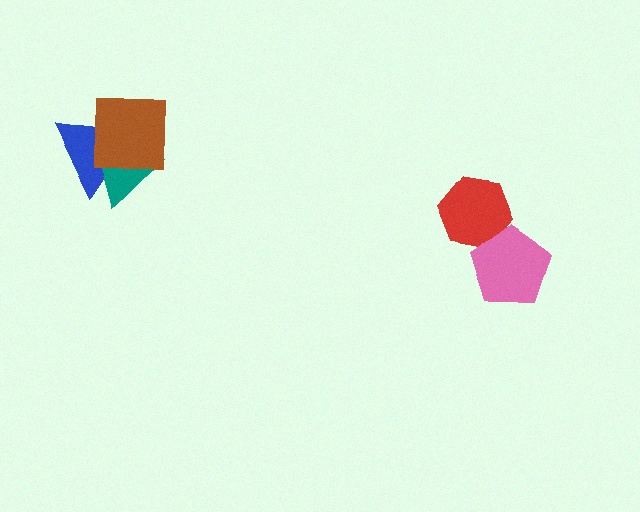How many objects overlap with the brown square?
2 objects overlap with the brown square.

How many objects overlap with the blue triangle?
2 objects overlap with the blue triangle.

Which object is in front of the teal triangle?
The brown square is in front of the teal triangle.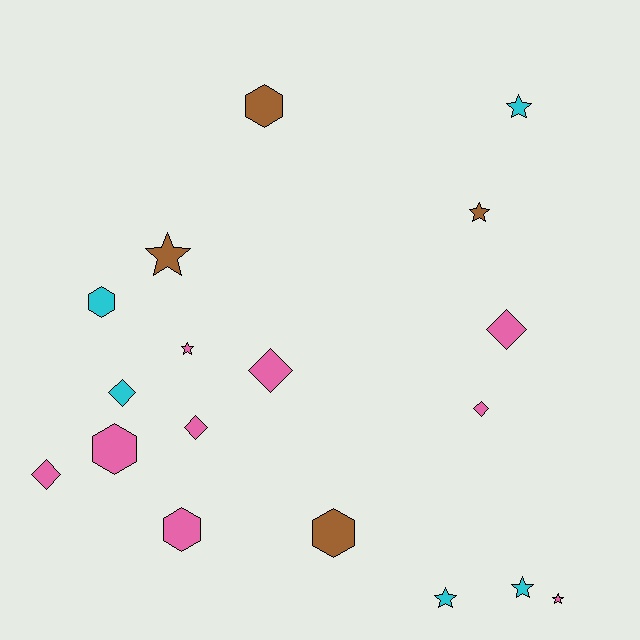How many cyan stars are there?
There are 3 cyan stars.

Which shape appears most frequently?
Star, with 7 objects.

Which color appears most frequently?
Pink, with 9 objects.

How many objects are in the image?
There are 18 objects.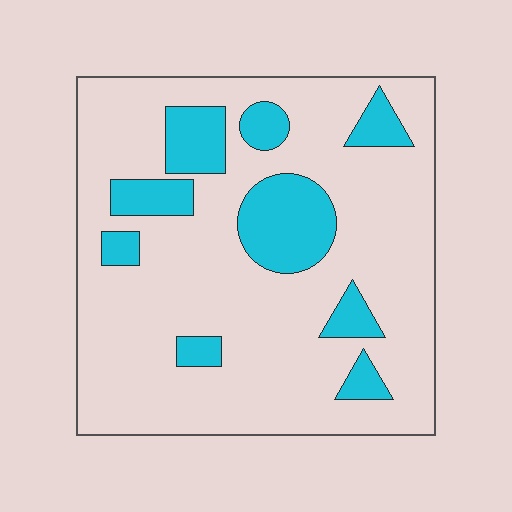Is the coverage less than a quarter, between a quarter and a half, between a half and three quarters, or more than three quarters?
Less than a quarter.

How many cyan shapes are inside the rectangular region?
9.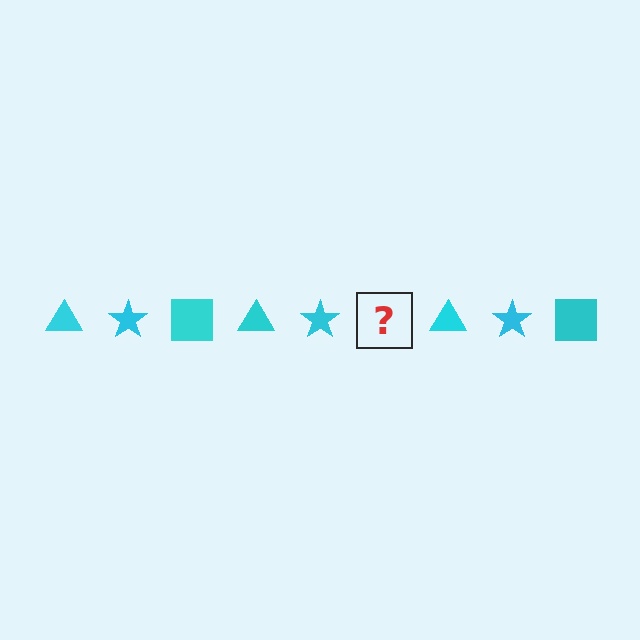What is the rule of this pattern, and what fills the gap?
The rule is that the pattern cycles through triangle, star, square shapes in cyan. The gap should be filled with a cyan square.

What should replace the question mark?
The question mark should be replaced with a cyan square.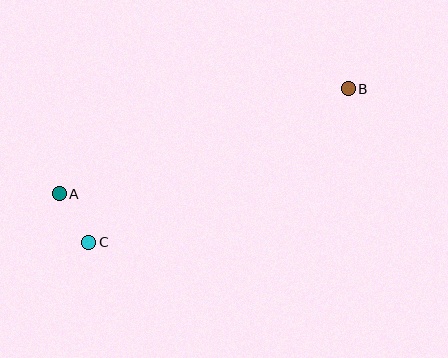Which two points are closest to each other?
Points A and C are closest to each other.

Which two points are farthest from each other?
Points A and B are farthest from each other.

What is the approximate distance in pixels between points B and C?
The distance between B and C is approximately 301 pixels.